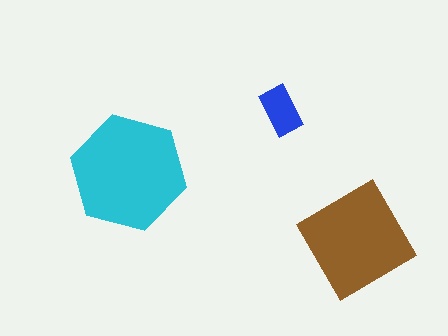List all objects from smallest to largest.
The blue rectangle, the brown diamond, the cyan hexagon.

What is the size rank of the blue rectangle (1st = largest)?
3rd.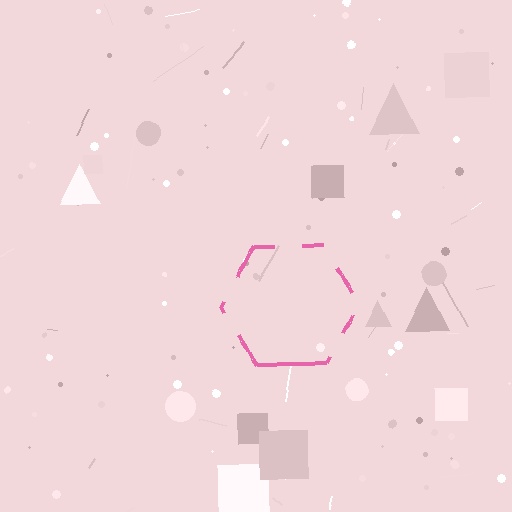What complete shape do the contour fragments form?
The contour fragments form a hexagon.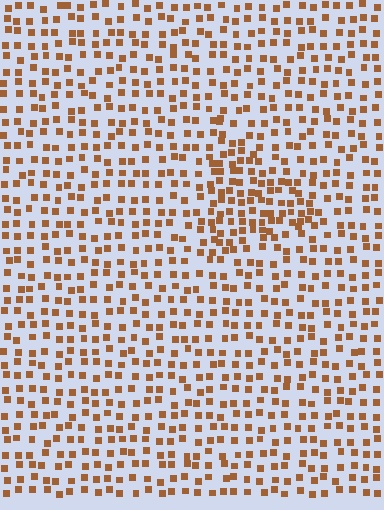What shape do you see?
I see a triangle.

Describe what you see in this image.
The image contains small brown elements arranged at two different densities. A triangle-shaped region is visible where the elements are more densely packed than the surrounding area.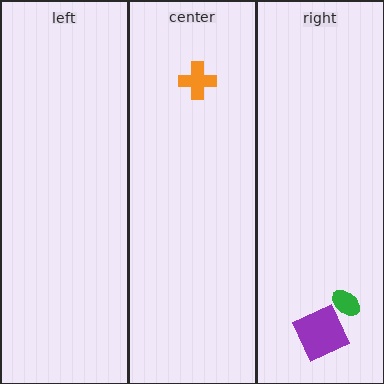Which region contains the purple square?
The right region.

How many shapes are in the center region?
1.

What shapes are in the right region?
The purple square, the green ellipse.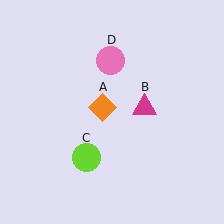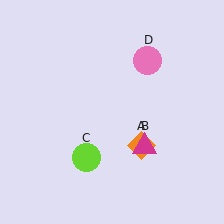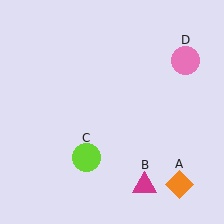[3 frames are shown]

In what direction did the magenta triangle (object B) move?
The magenta triangle (object B) moved down.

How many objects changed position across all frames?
3 objects changed position: orange diamond (object A), magenta triangle (object B), pink circle (object D).